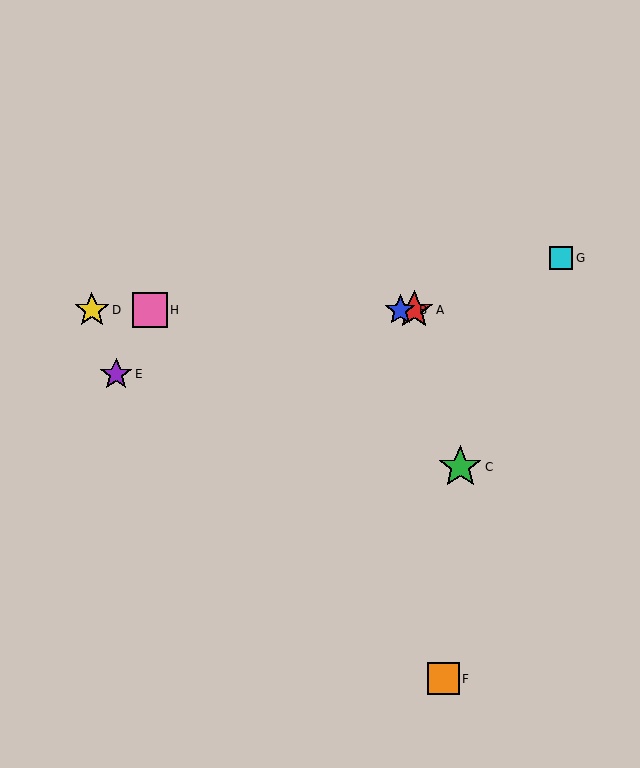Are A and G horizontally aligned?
No, A is at y≈310 and G is at y≈258.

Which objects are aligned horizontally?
Objects A, B, D, H are aligned horizontally.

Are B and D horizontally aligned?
Yes, both are at y≈310.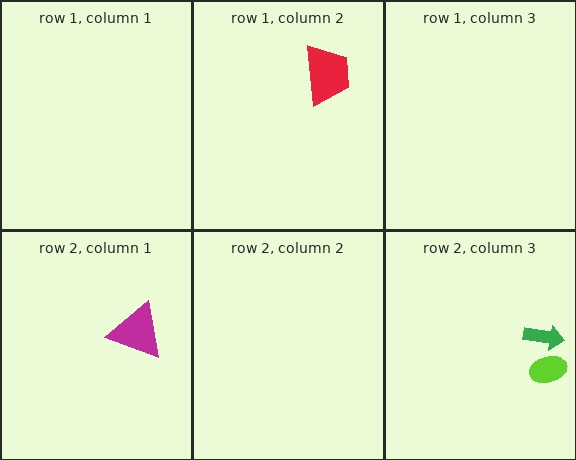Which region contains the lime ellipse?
The row 2, column 3 region.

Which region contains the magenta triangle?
The row 2, column 1 region.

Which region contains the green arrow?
The row 2, column 3 region.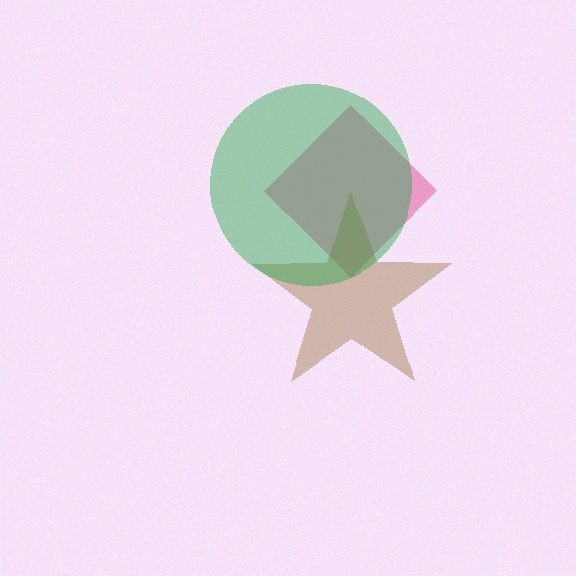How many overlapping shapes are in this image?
There are 3 overlapping shapes in the image.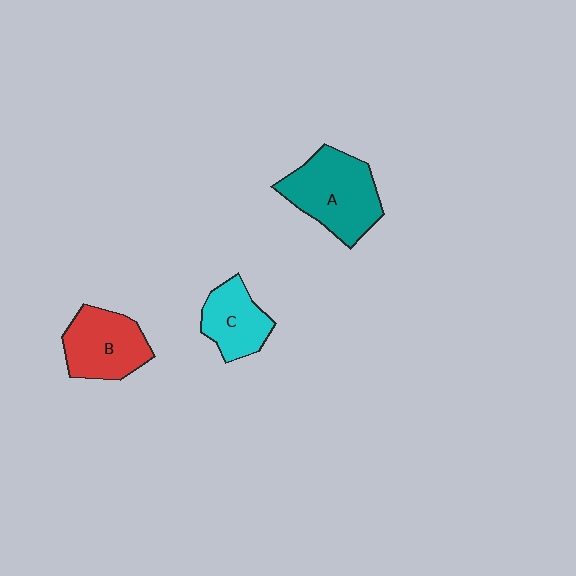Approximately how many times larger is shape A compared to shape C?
Approximately 1.6 times.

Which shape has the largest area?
Shape A (teal).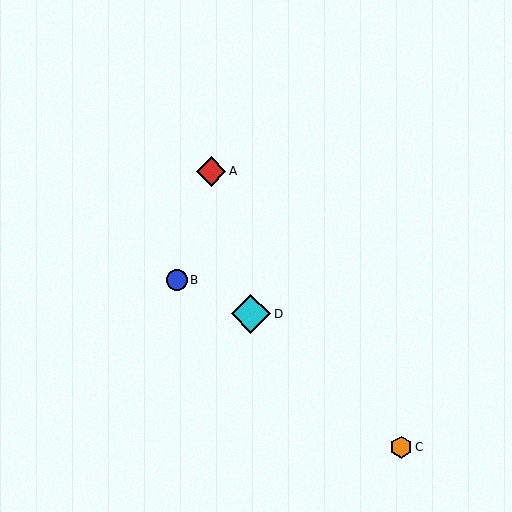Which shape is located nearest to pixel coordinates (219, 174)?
The red diamond (labeled A) at (211, 171) is nearest to that location.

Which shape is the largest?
The cyan diamond (labeled D) is the largest.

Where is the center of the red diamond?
The center of the red diamond is at (211, 171).